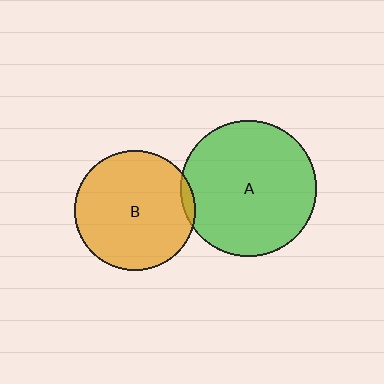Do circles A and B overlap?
Yes.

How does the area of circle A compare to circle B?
Approximately 1.3 times.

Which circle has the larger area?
Circle A (green).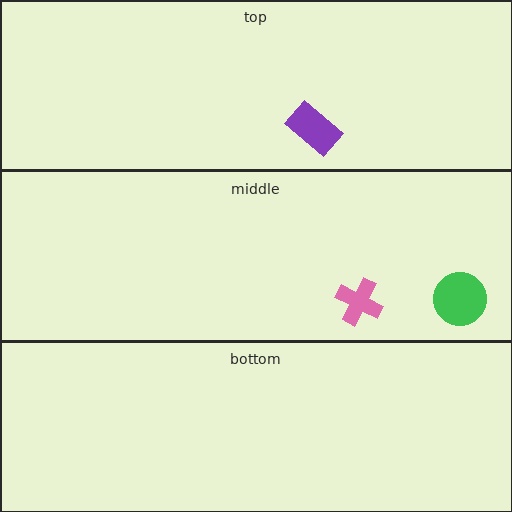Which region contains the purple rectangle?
The top region.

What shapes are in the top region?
The purple rectangle.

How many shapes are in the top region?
1.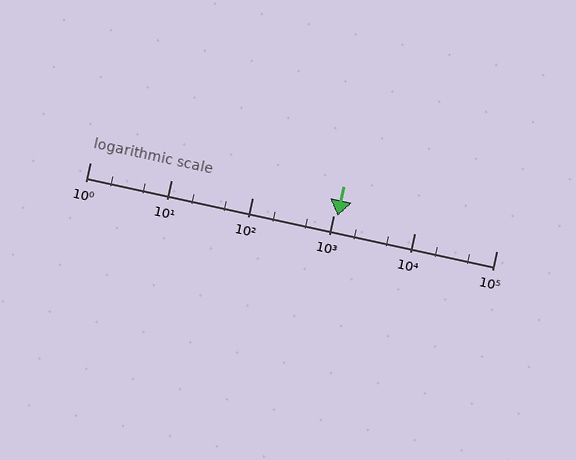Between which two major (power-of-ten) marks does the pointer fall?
The pointer is between 1000 and 10000.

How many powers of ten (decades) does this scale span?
The scale spans 5 decades, from 1 to 100000.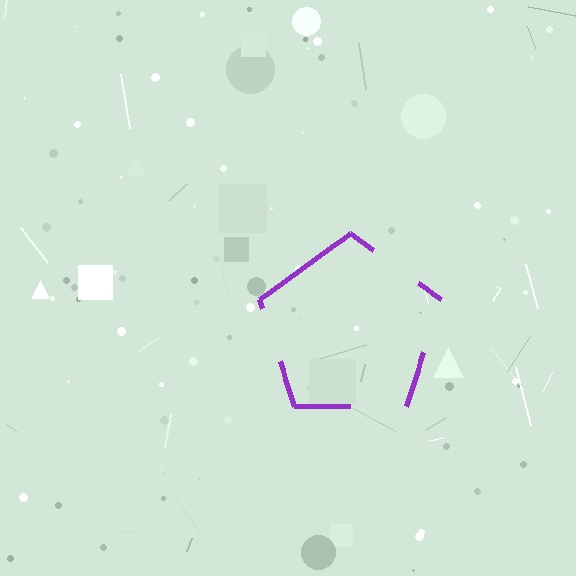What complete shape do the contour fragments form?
The contour fragments form a pentagon.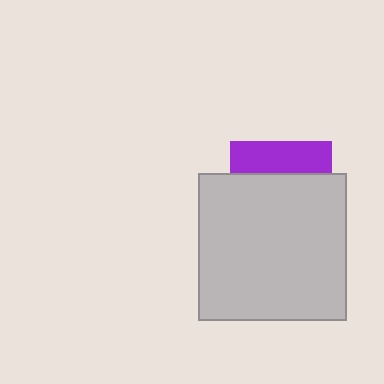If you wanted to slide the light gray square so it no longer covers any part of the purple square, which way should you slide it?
Slide it down — that is the most direct way to separate the two shapes.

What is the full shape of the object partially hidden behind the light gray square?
The partially hidden object is a purple square.